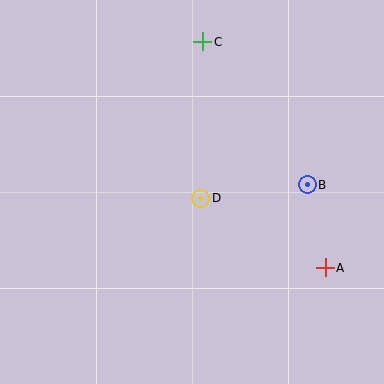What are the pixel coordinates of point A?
Point A is at (325, 268).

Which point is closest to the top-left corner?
Point C is closest to the top-left corner.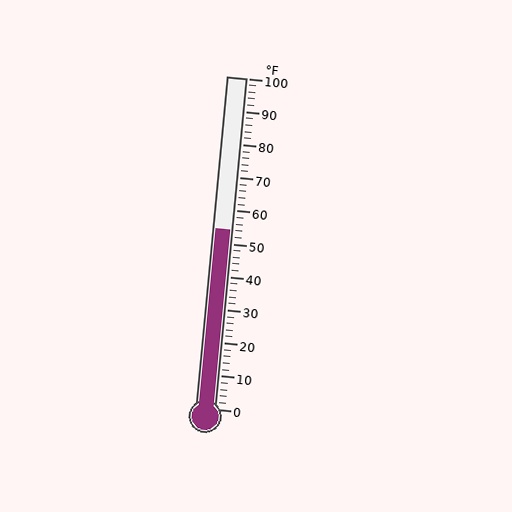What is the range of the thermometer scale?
The thermometer scale ranges from 0°F to 100°F.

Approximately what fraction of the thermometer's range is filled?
The thermometer is filled to approximately 55% of its range.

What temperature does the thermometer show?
The thermometer shows approximately 54°F.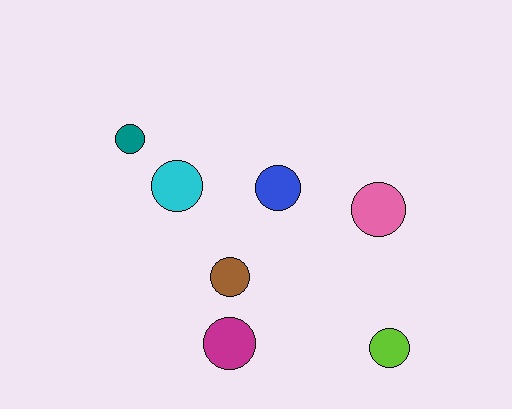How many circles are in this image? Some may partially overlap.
There are 7 circles.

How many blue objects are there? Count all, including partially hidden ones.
There is 1 blue object.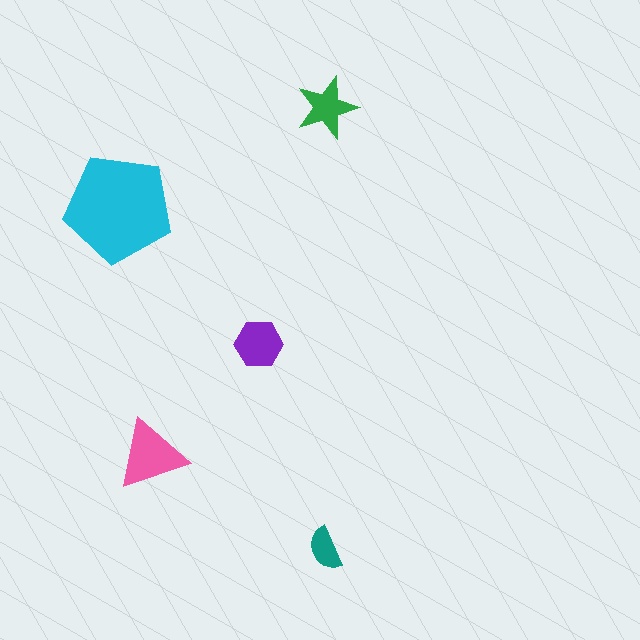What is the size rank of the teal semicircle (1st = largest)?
5th.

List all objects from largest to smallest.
The cyan pentagon, the pink triangle, the purple hexagon, the green star, the teal semicircle.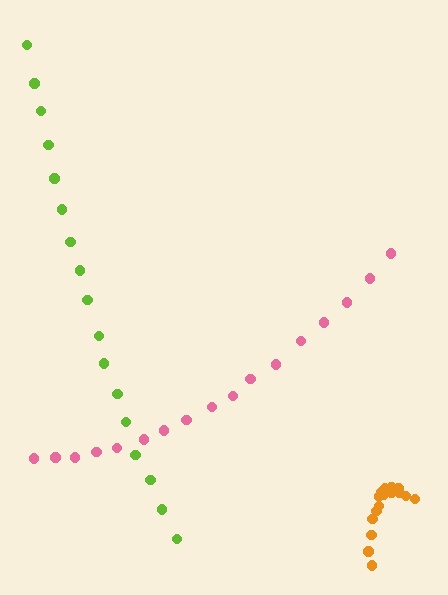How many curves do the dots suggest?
There are 3 distinct paths.